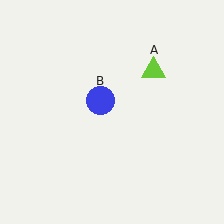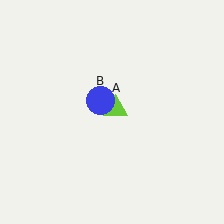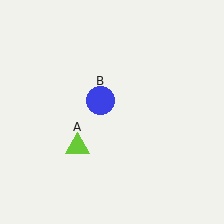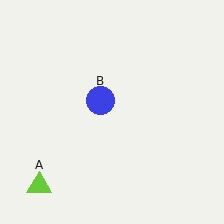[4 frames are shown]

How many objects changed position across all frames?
1 object changed position: lime triangle (object A).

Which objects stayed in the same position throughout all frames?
Blue circle (object B) remained stationary.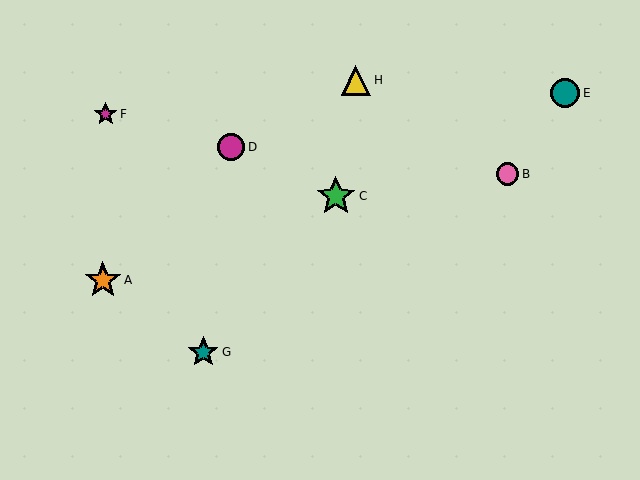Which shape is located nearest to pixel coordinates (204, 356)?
The teal star (labeled G) at (203, 352) is nearest to that location.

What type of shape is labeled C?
Shape C is a green star.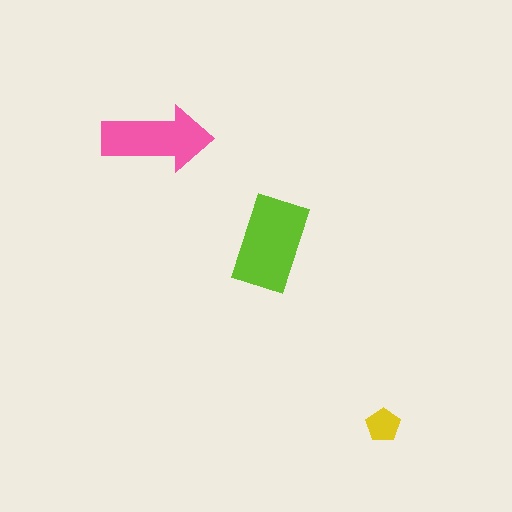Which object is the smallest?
The yellow pentagon.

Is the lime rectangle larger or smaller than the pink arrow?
Larger.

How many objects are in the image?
There are 3 objects in the image.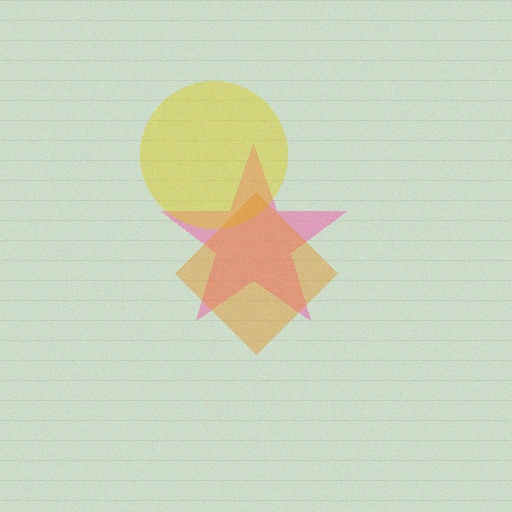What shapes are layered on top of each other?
The layered shapes are: a pink star, a yellow circle, an orange diamond.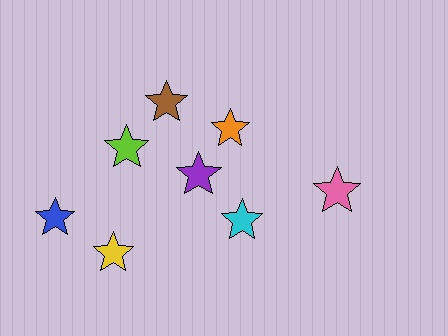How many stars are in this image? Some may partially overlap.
There are 8 stars.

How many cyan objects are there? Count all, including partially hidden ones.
There is 1 cyan object.